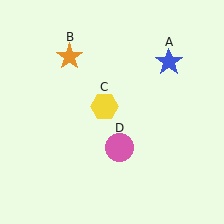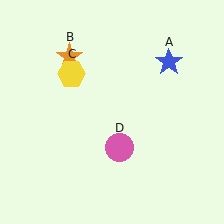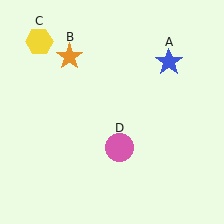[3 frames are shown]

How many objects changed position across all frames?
1 object changed position: yellow hexagon (object C).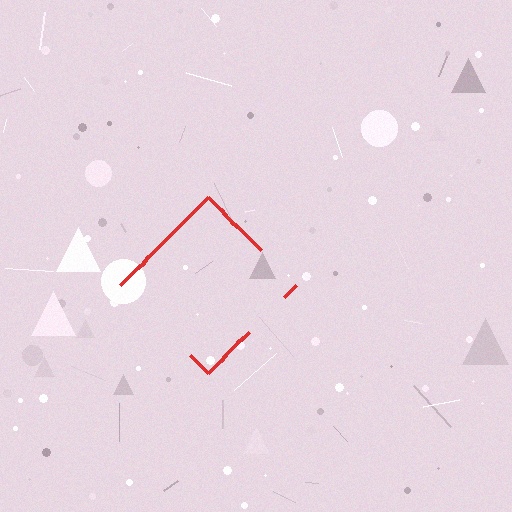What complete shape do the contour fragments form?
The contour fragments form a diamond.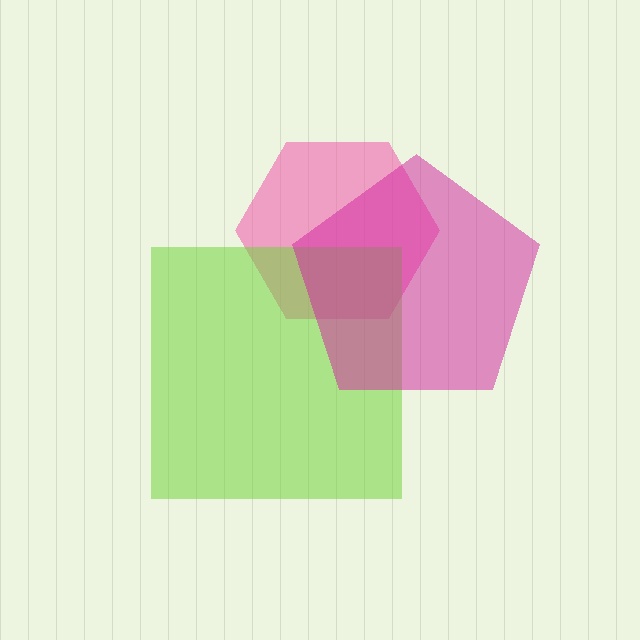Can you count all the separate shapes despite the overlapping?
Yes, there are 3 separate shapes.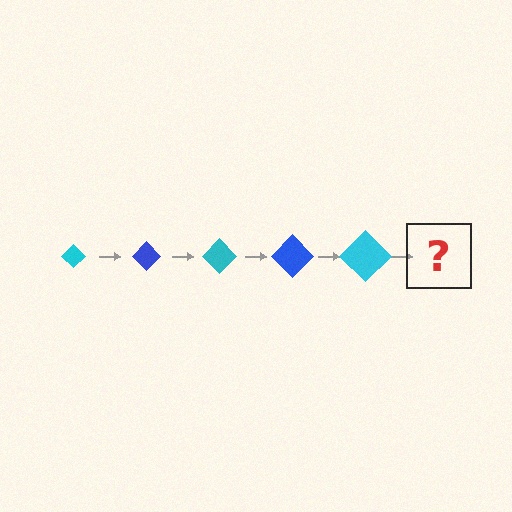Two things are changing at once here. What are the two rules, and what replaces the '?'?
The two rules are that the diamond grows larger each step and the color cycles through cyan and blue. The '?' should be a blue diamond, larger than the previous one.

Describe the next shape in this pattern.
It should be a blue diamond, larger than the previous one.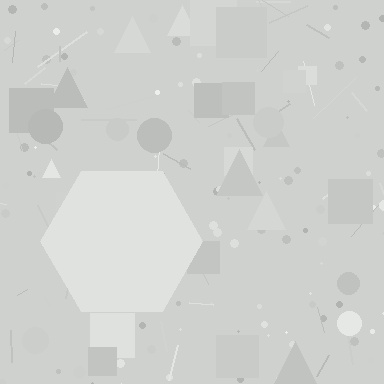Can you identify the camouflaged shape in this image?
The camouflaged shape is a hexagon.